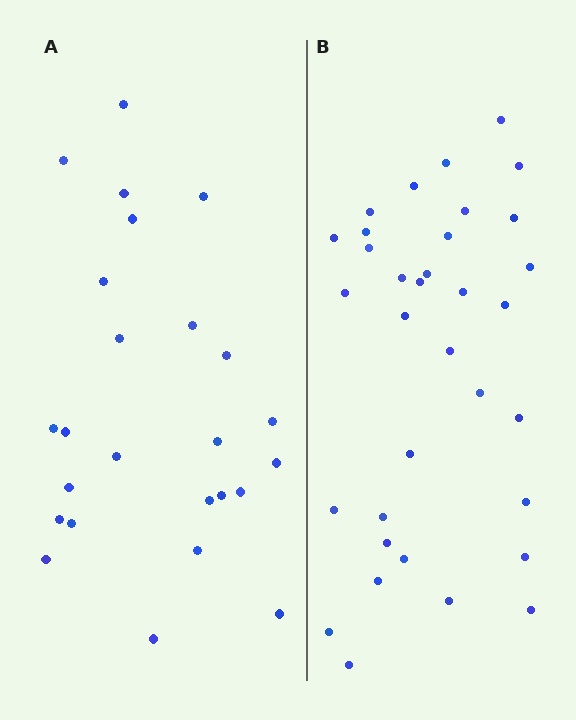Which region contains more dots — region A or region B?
Region B (the right region) has more dots.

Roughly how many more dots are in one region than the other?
Region B has roughly 8 or so more dots than region A.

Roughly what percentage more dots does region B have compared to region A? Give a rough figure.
About 35% more.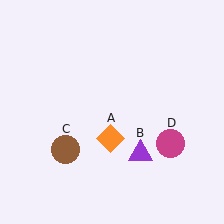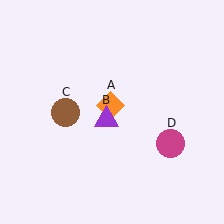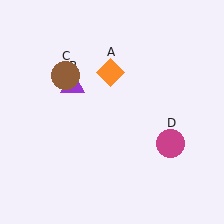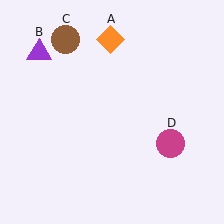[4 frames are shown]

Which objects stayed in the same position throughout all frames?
Magenta circle (object D) remained stationary.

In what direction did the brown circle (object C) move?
The brown circle (object C) moved up.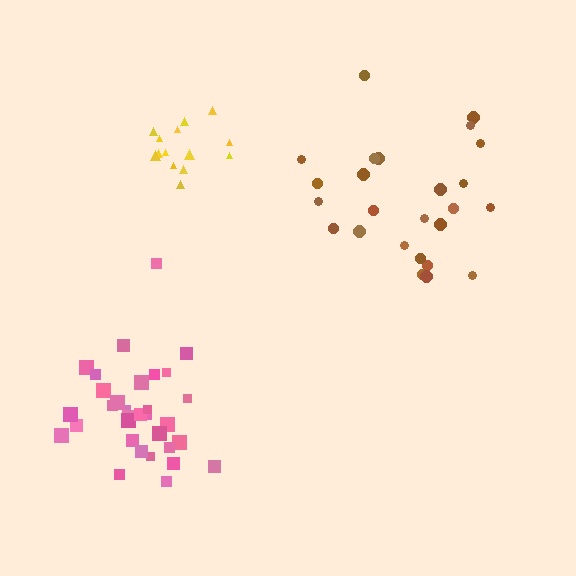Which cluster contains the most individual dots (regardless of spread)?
Pink (32).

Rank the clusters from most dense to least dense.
yellow, pink, brown.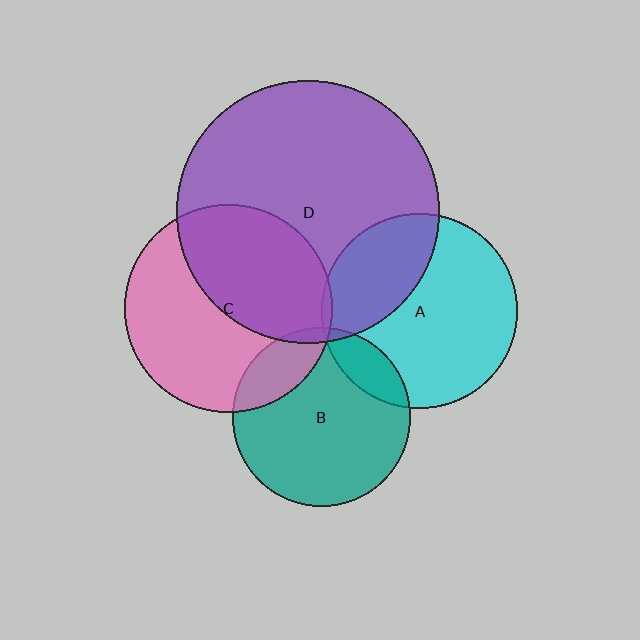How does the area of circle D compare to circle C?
Approximately 1.6 times.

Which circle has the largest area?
Circle D (purple).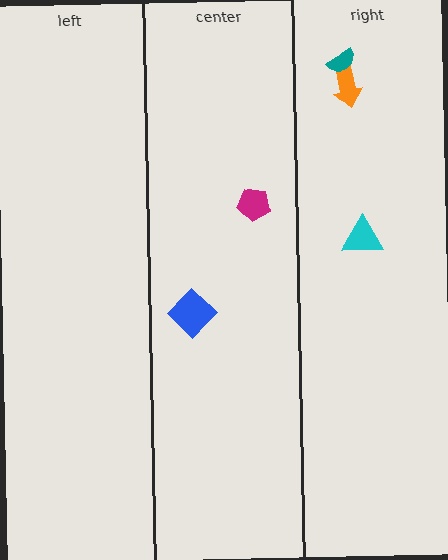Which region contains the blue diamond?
The center region.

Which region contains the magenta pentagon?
The center region.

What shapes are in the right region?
The orange arrow, the teal semicircle, the cyan triangle.